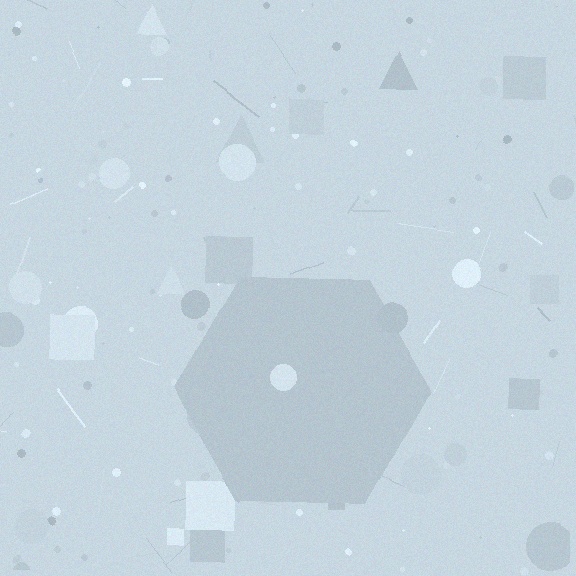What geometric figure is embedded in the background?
A hexagon is embedded in the background.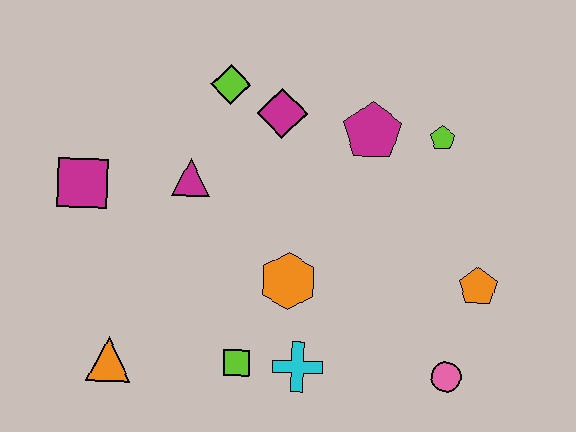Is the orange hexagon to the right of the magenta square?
Yes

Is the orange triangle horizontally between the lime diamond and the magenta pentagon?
No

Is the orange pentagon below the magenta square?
Yes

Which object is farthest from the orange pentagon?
The magenta square is farthest from the orange pentagon.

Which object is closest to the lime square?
The cyan cross is closest to the lime square.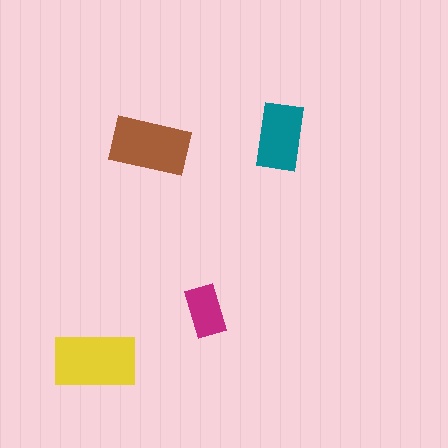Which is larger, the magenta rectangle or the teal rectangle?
The teal one.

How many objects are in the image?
There are 4 objects in the image.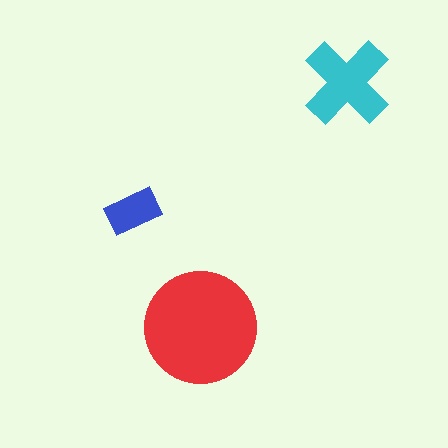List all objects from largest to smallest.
The red circle, the cyan cross, the blue rectangle.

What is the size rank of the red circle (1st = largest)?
1st.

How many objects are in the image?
There are 3 objects in the image.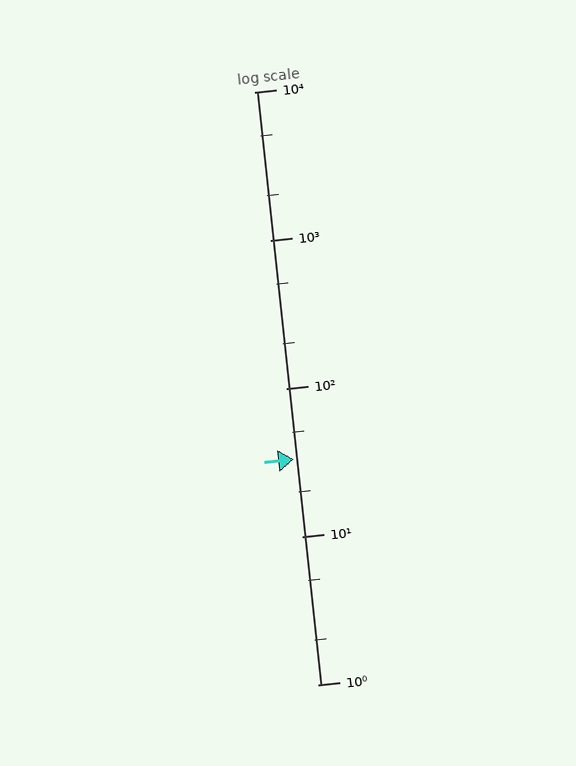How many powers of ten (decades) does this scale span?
The scale spans 4 decades, from 1 to 10000.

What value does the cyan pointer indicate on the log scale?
The pointer indicates approximately 33.